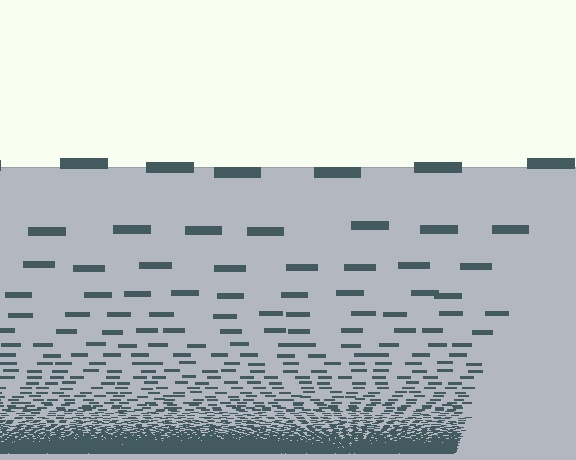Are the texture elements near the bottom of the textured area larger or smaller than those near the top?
Smaller. The gradient is inverted — elements near the bottom are smaller and denser.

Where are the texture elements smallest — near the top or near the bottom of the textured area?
Near the bottom.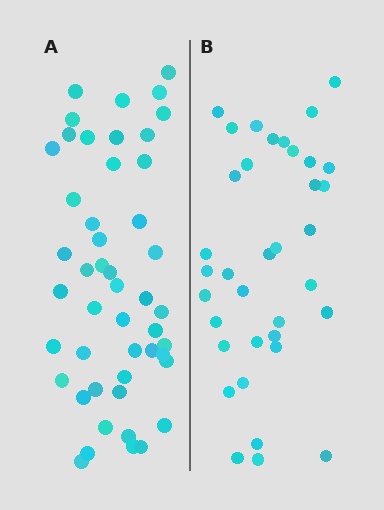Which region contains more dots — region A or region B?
Region A (the left region) has more dots.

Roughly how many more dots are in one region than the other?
Region A has roughly 12 or so more dots than region B.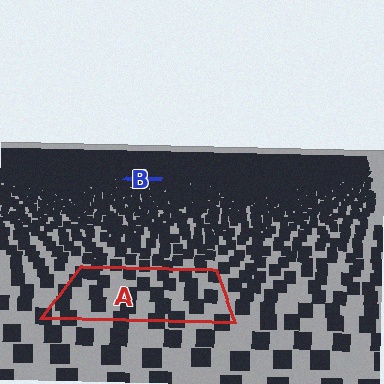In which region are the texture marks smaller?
The texture marks are smaller in region B, because it is farther away.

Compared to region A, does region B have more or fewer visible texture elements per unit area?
Region B has more texture elements per unit area — they are packed more densely because it is farther away.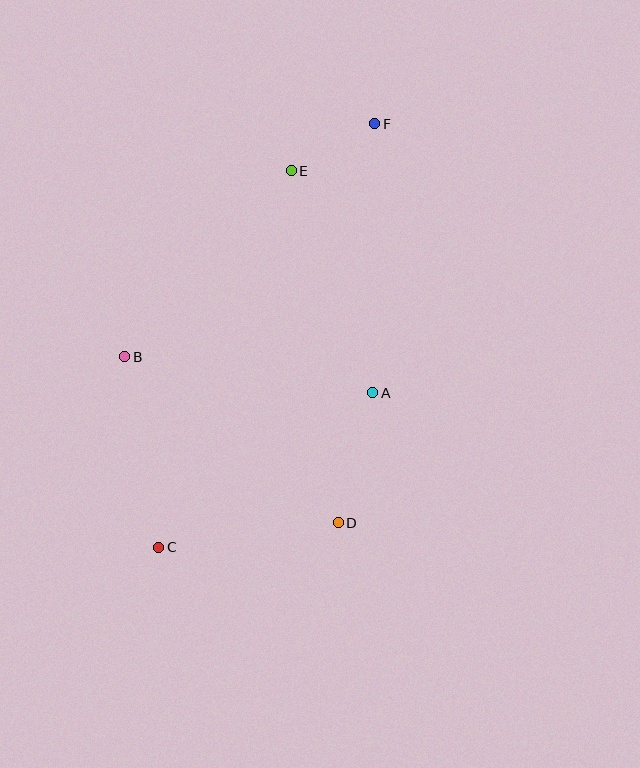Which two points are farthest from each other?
Points C and F are farthest from each other.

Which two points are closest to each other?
Points E and F are closest to each other.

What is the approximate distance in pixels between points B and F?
The distance between B and F is approximately 342 pixels.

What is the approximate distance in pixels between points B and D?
The distance between B and D is approximately 270 pixels.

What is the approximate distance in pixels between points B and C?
The distance between B and C is approximately 194 pixels.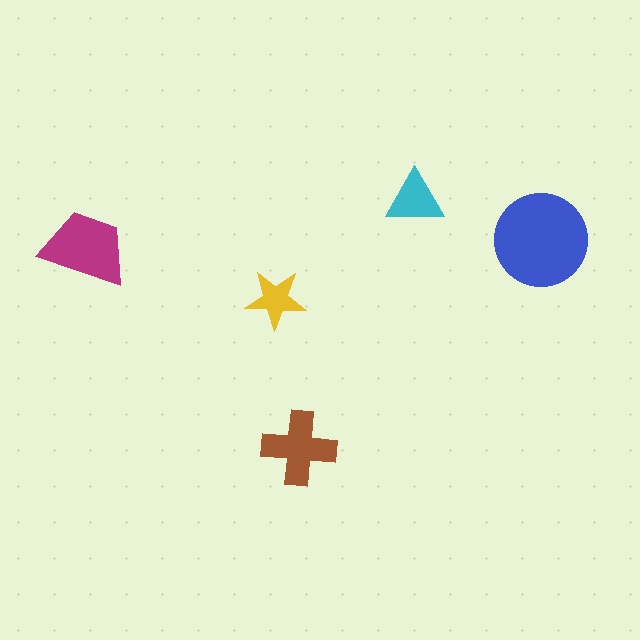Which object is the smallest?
The yellow star.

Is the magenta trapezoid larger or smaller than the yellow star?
Larger.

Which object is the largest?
The blue circle.